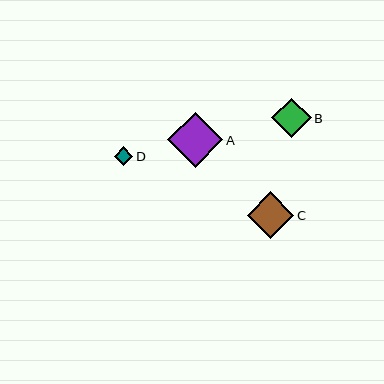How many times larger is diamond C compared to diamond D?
Diamond C is approximately 2.5 times the size of diamond D.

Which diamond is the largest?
Diamond A is the largest with a size of approximately 55 pixels.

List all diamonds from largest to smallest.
From largest to smallest: A, C, B, D.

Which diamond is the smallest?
Diamond D is the smallest with a size of approximately 19 pixels.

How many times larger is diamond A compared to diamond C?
Diamond A is approximately 1.2 times the size of diamond C.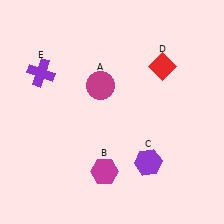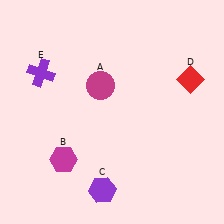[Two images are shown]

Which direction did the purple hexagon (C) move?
The purple hexagon (C) moved left.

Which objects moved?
The objects that moved are: the magenta hexagon (B), the purple hexagon (C), the red diamond (D).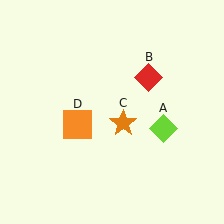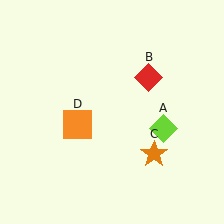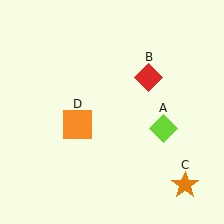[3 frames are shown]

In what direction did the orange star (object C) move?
The orange star (object C) moved down and to the right.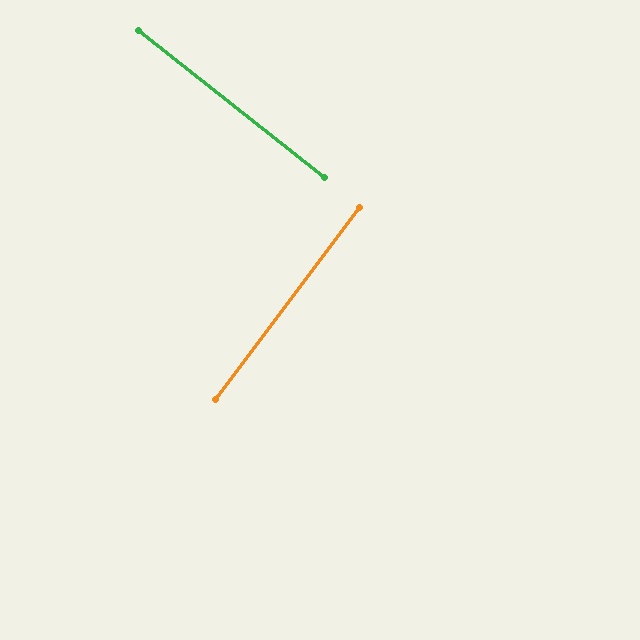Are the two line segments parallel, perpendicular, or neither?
Perpendicular — they meet at approximately 89°.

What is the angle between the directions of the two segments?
Approximately 89 degrees.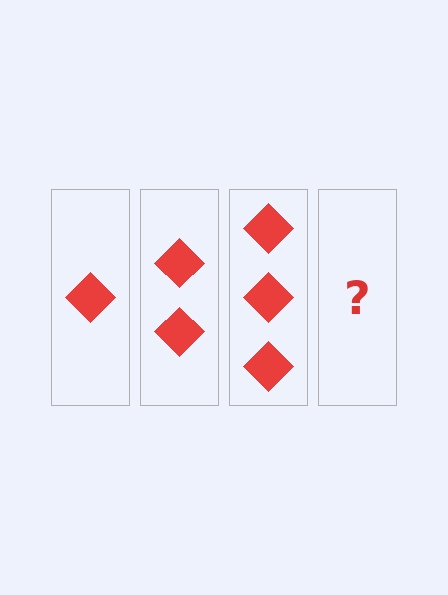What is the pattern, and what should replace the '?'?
The pattern is that each step adds one more diamond. The '?' should be 4 diamonds.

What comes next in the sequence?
The next element should be 4 diamonds.